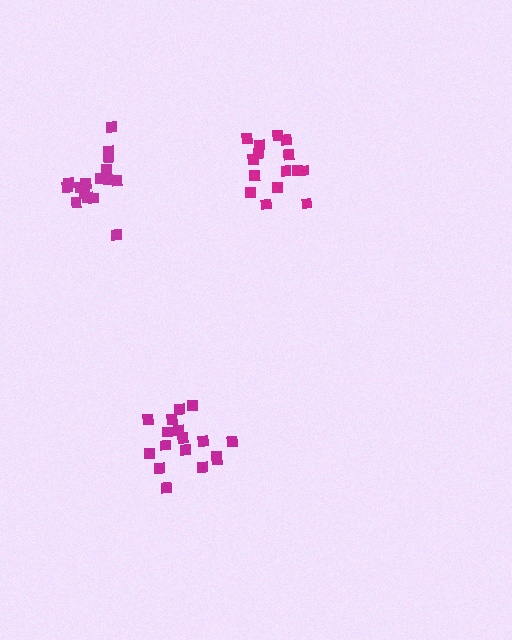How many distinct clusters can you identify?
There are 3 distinct clusters.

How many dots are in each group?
Group 1: 17 dots, Group 2: 16 dots, Group 3: 15 dots (48 total).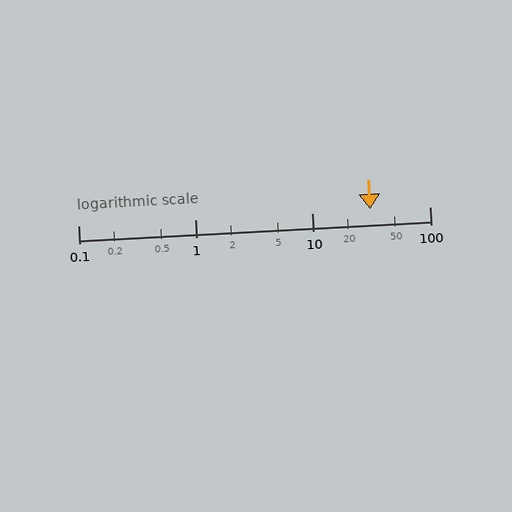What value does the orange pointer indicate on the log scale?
The pointer indicates approximately 31.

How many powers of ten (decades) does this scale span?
The scale spans 3 decades, from 0.1 to 100.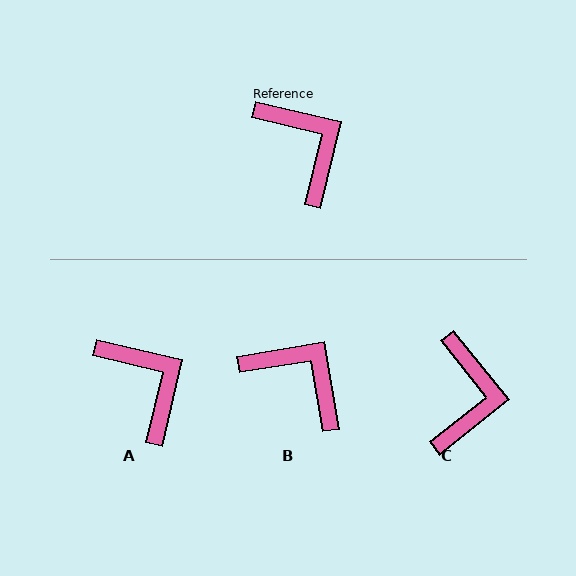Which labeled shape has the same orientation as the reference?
A.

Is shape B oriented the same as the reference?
No, it is off by about 23 degrees.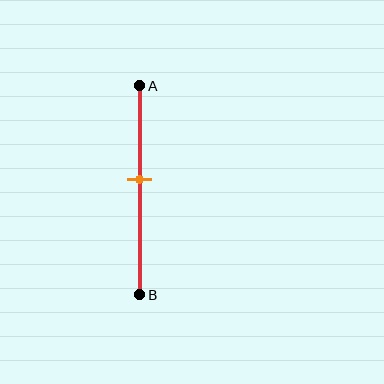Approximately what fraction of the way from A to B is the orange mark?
The orange mark is approximately 45% of the way from A to B.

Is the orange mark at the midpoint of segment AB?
No, the mark is at about 45% from A, not at the 50% midpoint.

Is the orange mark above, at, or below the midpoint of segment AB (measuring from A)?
The orange mark is above the midpoint of segment AB.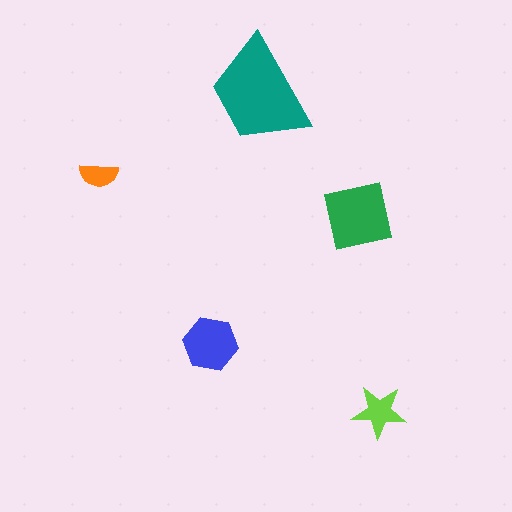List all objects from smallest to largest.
The orange semicircle, the lime star, the blue hexagon, the green square, the teal trapezoid.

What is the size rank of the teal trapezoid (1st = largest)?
1st.